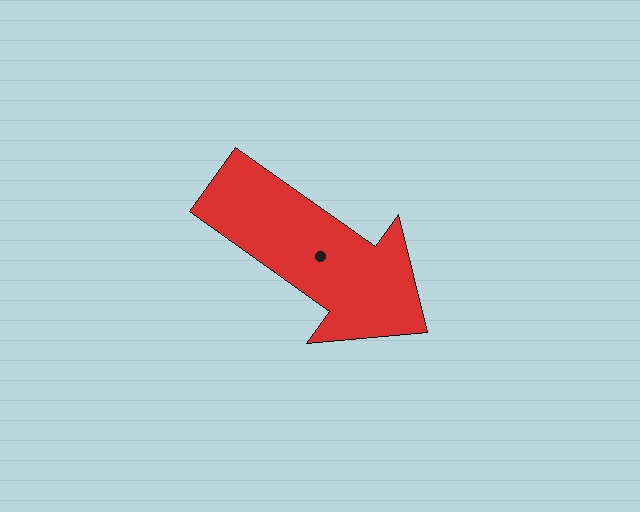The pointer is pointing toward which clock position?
Roughly 4 o'clock.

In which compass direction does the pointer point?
Southeast.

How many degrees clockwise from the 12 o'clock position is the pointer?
Approximately 126 degrees.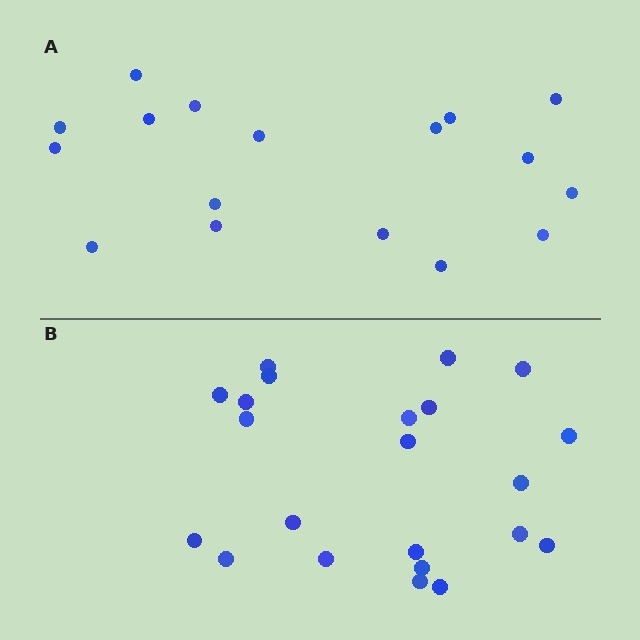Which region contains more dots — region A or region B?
Region B (the bottom region) has more dots.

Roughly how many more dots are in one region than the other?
Region B has about 5 more dots than region A.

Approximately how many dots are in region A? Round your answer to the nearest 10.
About 20 dots. (The exact count is 17, which rounds to 20.)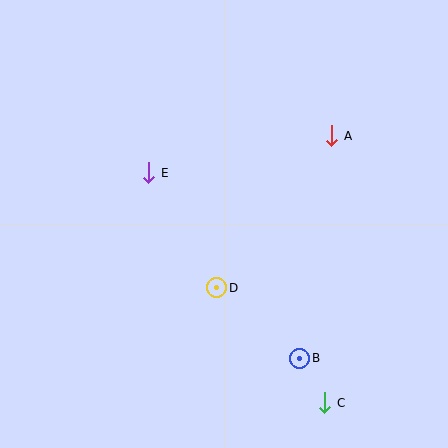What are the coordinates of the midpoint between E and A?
The midpoint between E and A is at (240, 154).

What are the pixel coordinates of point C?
Point C is at (325, 403).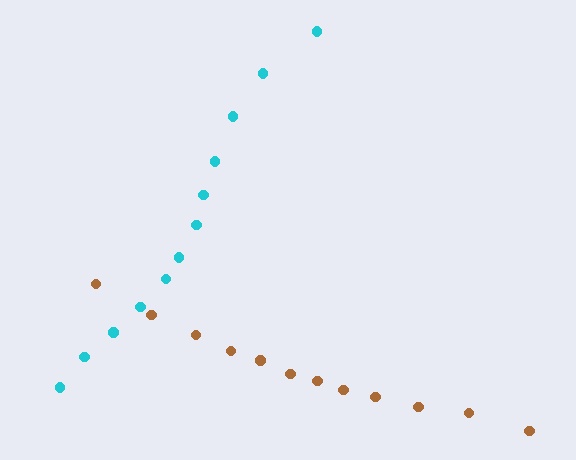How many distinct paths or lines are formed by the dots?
There are 2 distinct paths.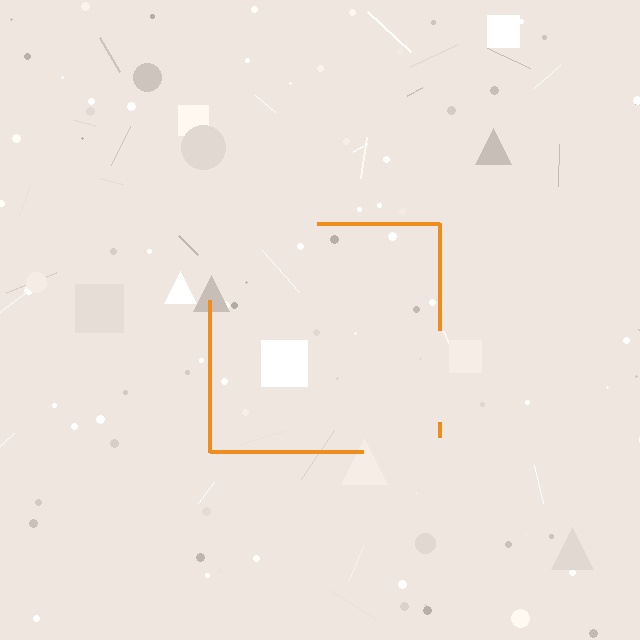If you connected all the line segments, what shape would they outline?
They would outline a square.